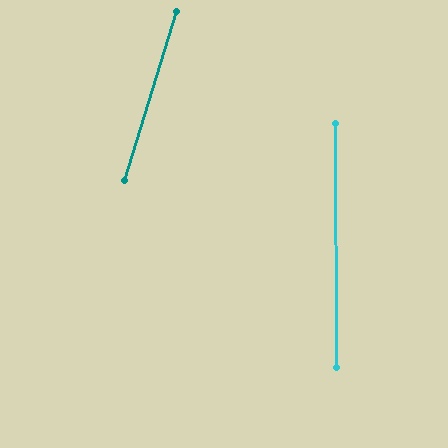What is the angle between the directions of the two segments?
Approximately 17 degrees.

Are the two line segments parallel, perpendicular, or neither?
Neither parallel nor perpendicular — they differ by about 17°.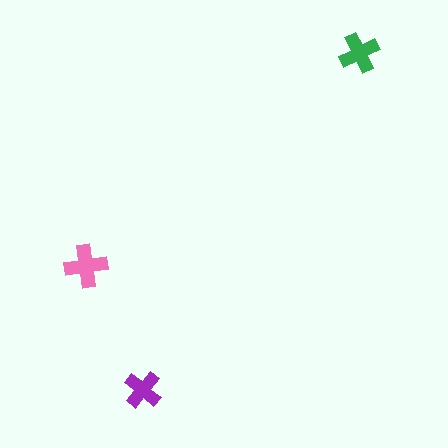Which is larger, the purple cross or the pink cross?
The pink one.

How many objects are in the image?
There are 3 objects in the image.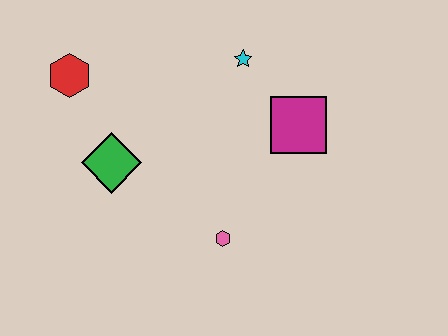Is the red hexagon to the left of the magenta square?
Yes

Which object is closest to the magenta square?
The cyan star is closest to the magenta square.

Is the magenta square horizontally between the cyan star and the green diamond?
No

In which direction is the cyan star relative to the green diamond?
The cyan star is to the right of the green diamond.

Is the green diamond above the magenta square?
No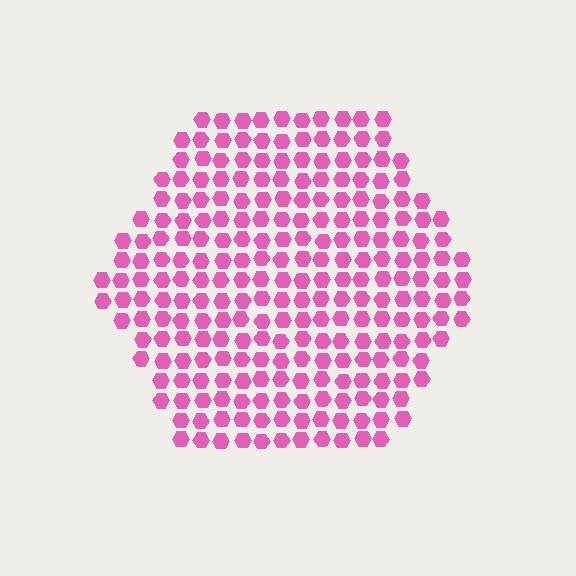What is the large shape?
The large shape is a hexagon.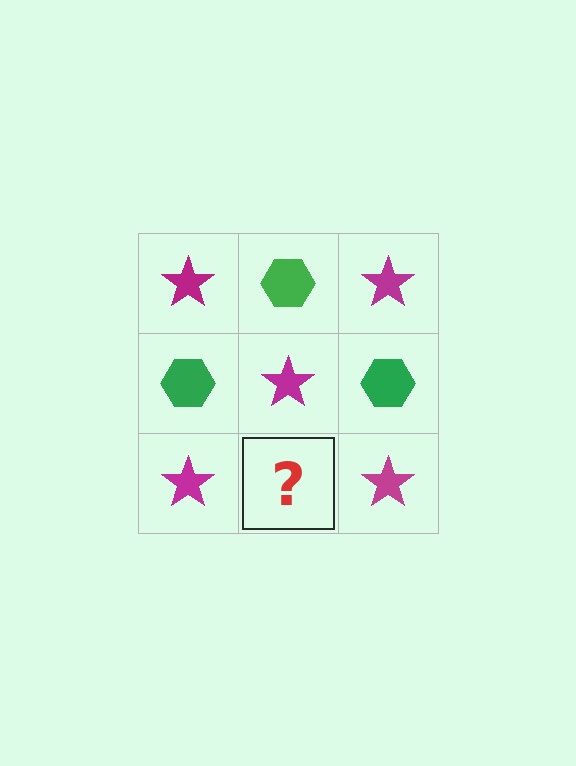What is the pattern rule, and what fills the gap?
The rule is that it alternates magenta star and green hexagon in a checkerboard pattern. The gap should be filled with a green hexagon.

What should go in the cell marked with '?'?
The missing cell should contain a green hexagon.